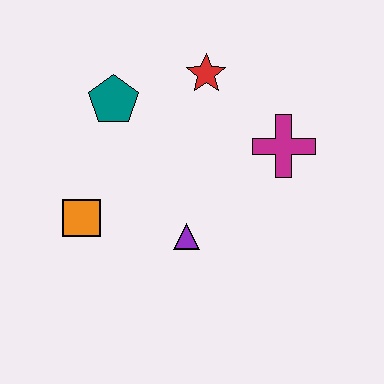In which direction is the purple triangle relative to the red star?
The purple triangle is below the red star.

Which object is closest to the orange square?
The purple triangle is closest to the orange square.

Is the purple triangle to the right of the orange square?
Yes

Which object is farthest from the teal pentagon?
The magenta cross is farthest from the teal pentagon.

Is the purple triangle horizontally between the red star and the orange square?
Yes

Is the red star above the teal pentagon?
Yes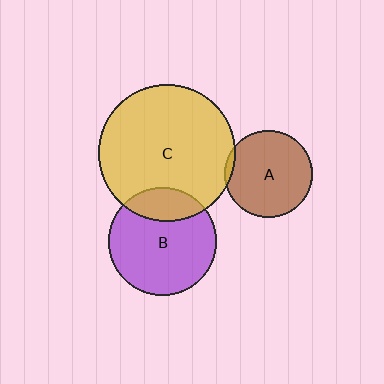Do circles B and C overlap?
Yes.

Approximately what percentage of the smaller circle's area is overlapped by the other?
Approximately 20%.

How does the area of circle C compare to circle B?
Approximately 1.6 times.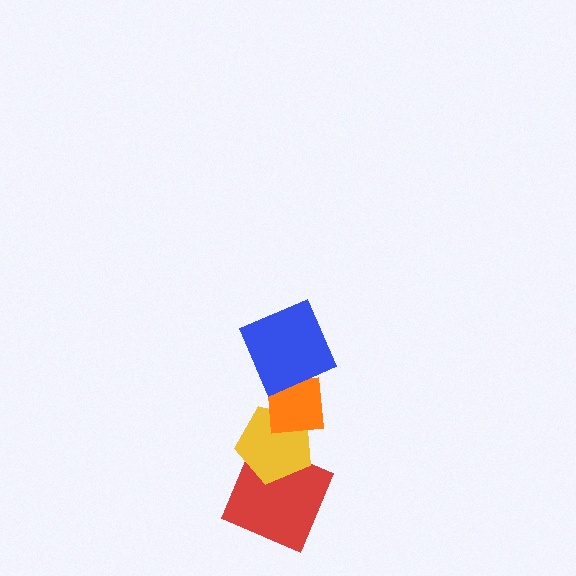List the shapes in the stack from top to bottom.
From top to bottom: the blue square, the orange square, the yellow pentagon, the red square.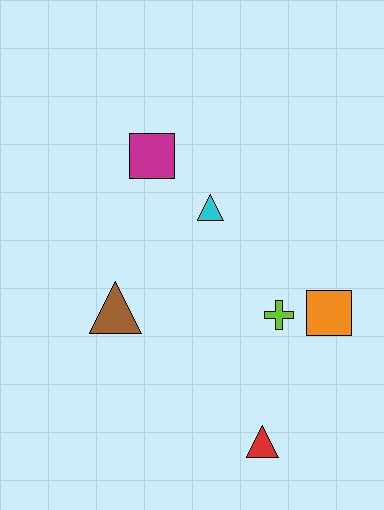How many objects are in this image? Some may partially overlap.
There are 6 objects.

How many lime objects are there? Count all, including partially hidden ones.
There is 1 lime object.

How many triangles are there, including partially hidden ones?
There are 3 triangles.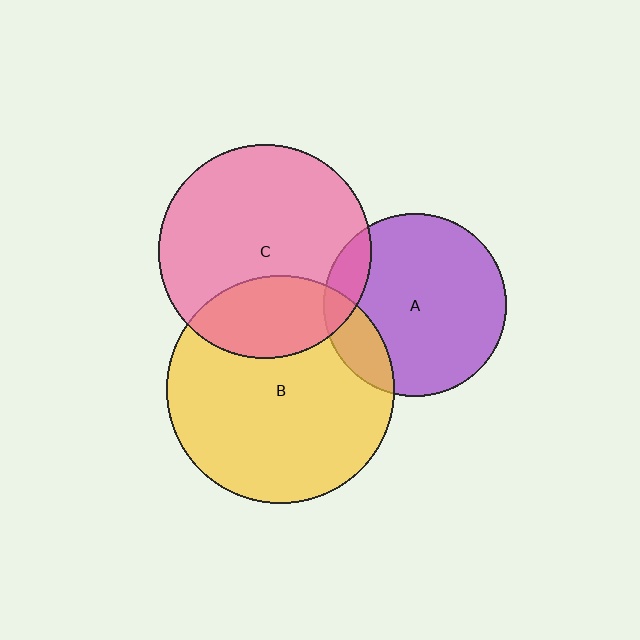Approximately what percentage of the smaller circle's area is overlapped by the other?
Approximately 15%.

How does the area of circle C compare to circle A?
Approximately 1.4 times.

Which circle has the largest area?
Circle B (yellow).